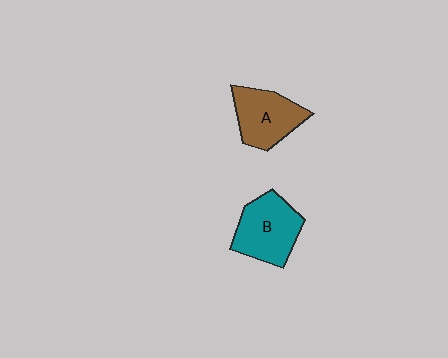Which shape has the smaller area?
Shape A (brown).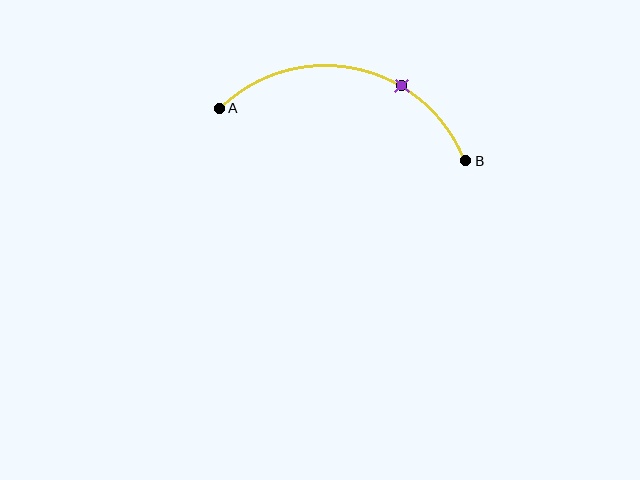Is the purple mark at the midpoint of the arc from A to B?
No. The purple mark lies on the arc but is closer to endpoint B. The arc midpoint would be at the point on the curve equidistant along the arc from both A and B.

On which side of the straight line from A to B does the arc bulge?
The arc bulges above the straight line connecting A and B.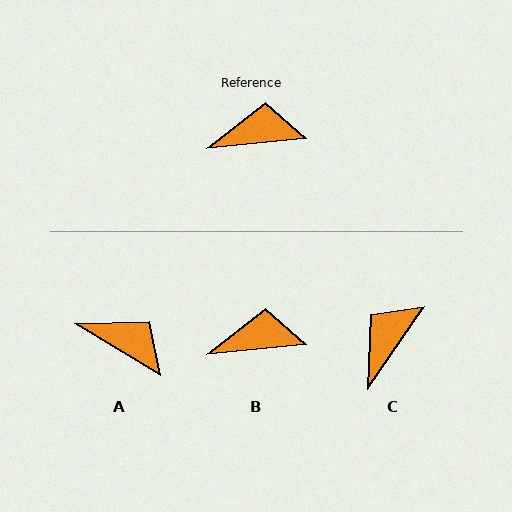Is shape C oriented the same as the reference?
No, it is off by about 50 degrees.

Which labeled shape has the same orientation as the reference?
B.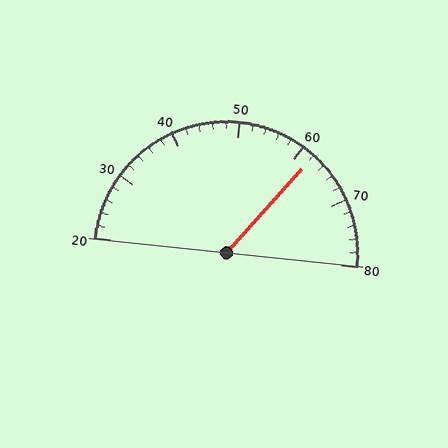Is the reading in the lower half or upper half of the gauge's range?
The reading is in the upper half of the range (20 to 80).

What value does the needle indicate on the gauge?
The needle indicates approximately 62.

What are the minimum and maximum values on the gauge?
The gauge ranges from 20 to 80.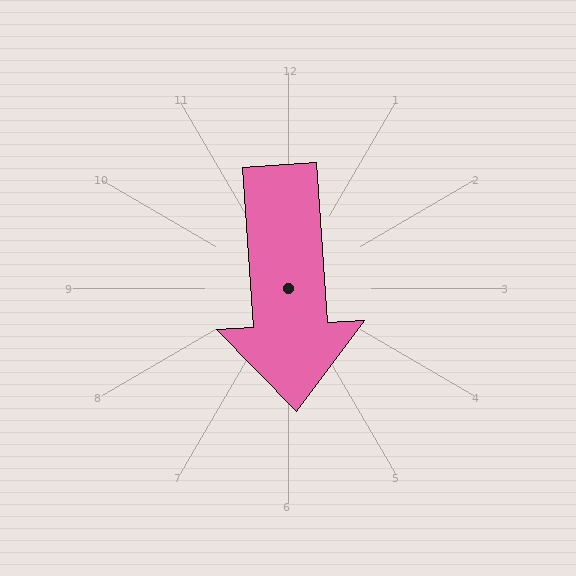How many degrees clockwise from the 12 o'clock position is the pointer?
Approximately 176 degrees.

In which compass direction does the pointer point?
South.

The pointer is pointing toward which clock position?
Roughly 6 o'clock.